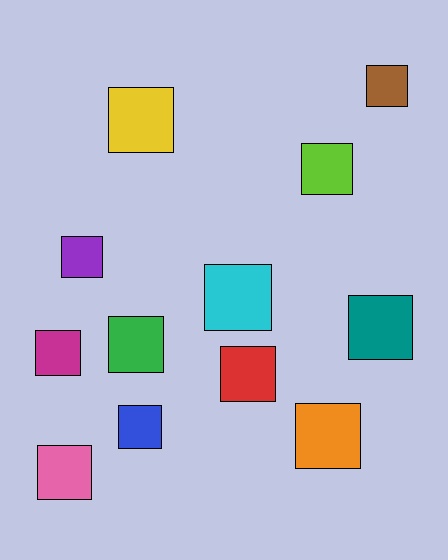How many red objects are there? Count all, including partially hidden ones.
There is 1 red object.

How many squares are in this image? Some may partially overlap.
There are 12 squares.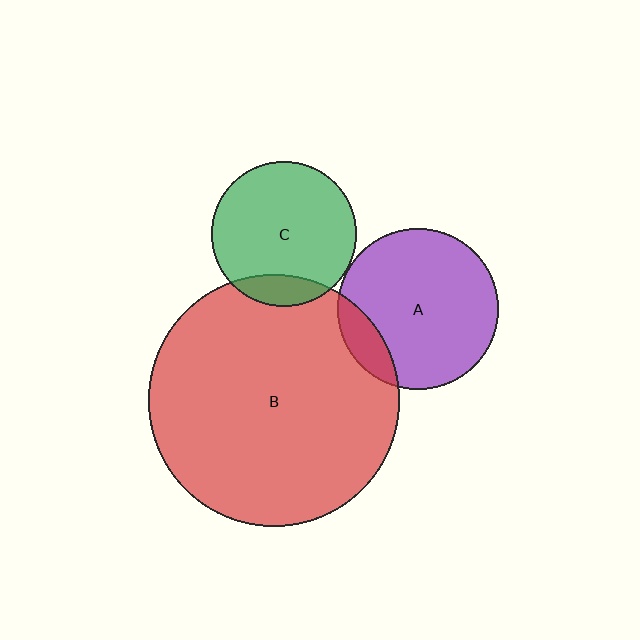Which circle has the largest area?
Circle B (red).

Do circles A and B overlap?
Yes.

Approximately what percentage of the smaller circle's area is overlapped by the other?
Approximately 15%.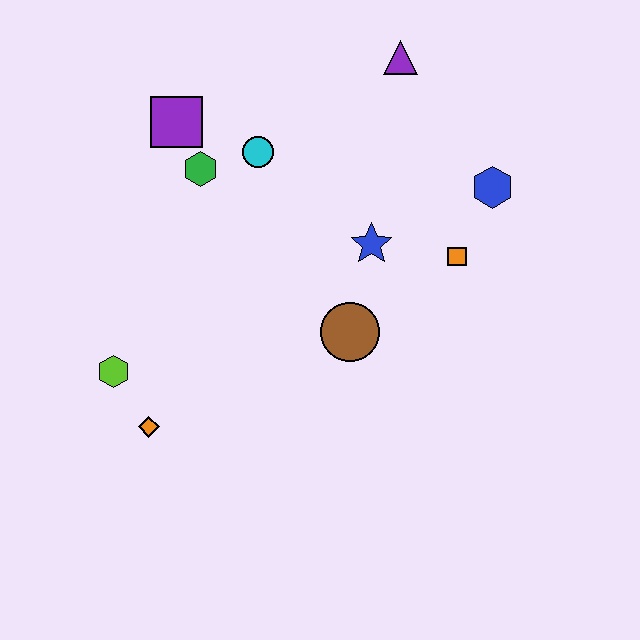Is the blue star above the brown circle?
Yes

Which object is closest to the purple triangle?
The blue hexagon is closest to the purple triangle.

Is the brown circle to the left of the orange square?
Yes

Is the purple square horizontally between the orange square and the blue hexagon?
No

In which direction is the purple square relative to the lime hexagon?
The purple square is above the lime hexagon.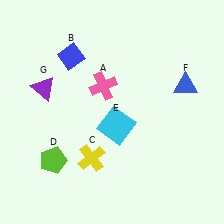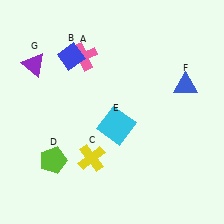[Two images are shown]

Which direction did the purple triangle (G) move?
The purple triangle (G) moved up.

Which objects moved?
The objects that moved are: the pink cross (A), the purple triangle (G).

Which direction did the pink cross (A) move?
The pink cross (A) moved up.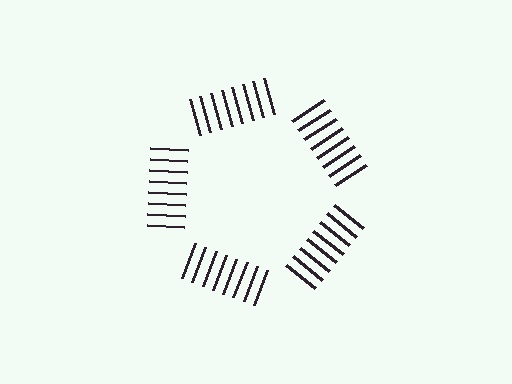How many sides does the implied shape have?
5 sides — the line-ends trace a pentagon.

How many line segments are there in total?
40 — 8 along each of the 5 edges.